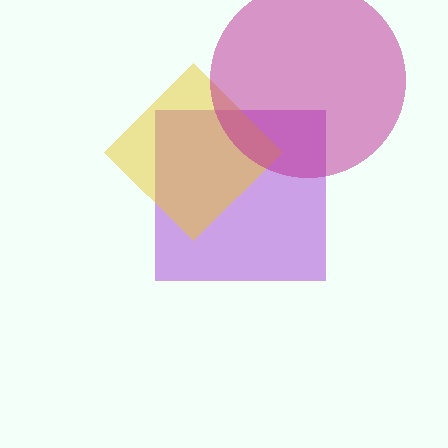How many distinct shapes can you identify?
There are 3 distinct shapes: a purple square, a yellow diamond, a magenta circle.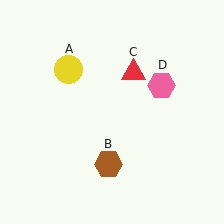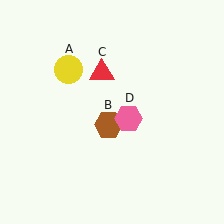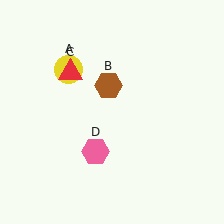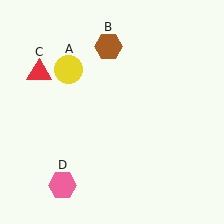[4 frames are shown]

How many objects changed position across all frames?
3 objects changed position: brown hexagon (object B), red triangle (object C), pink hexagon (object D).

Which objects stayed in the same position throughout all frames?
Yellow circle (object A) remained stationary.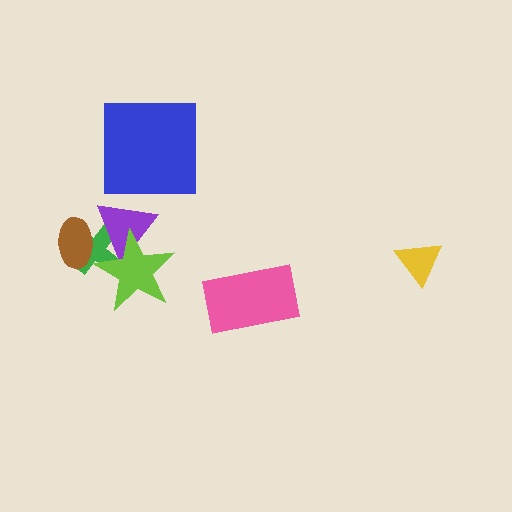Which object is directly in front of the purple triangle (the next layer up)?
The lime star is directly in front of the purple triangle.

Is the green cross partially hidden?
Yes, it is partially covered by another shape.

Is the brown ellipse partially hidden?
No, no other shape covers it.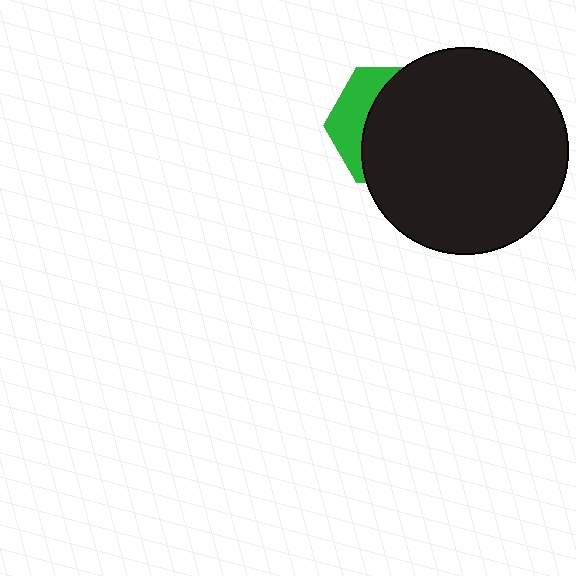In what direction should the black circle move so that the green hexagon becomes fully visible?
The black circle should move right. That is the shortest direction to clear the overlap and leave the green hexagon fully visible.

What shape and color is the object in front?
The object in front is a black circle.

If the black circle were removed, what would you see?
You would see the complete green hexagon.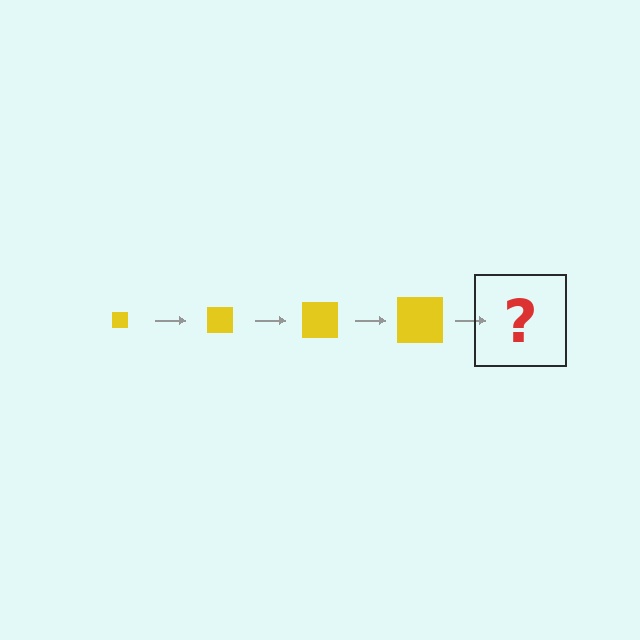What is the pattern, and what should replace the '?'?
The pattern is that the square gets progressively larger each step. The '?' should be a yellow square, larger than the previous one.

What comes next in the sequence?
The next element should be a yellow square, larger than the previous one.